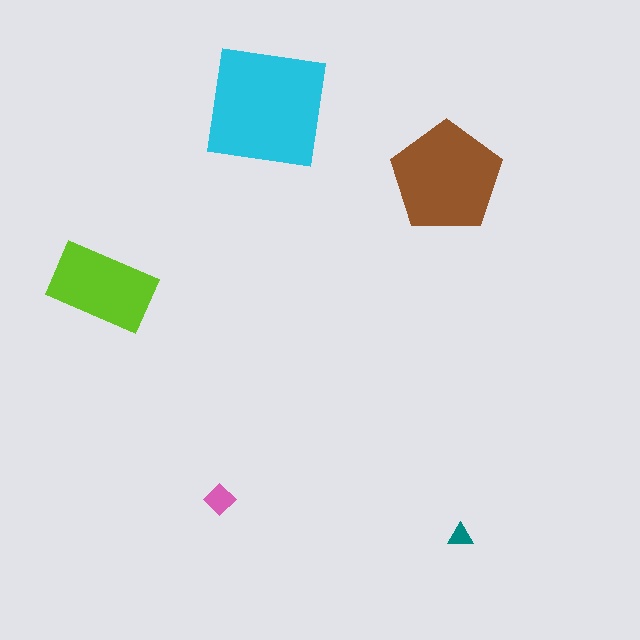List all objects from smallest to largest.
The teal triangle, the pink diamond, the lime rectangle, the brown pentagon, the cyan square.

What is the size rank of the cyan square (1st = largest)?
1st.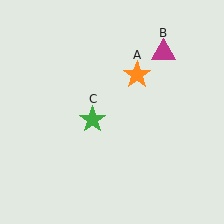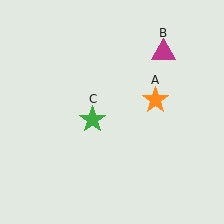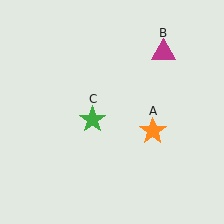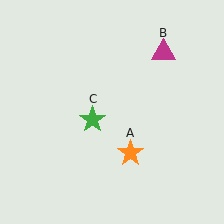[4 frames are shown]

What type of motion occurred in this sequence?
The orange star (object A) rotated clockwise around the center of the scene.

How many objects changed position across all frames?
1 object changed position: orange star (object A).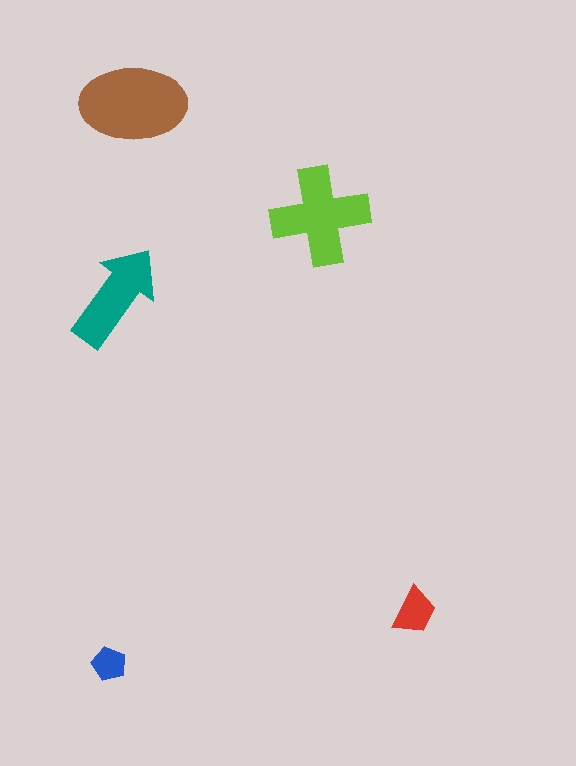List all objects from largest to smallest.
The brown ellipse, the lime cross, the teal arrow, the red trapezoid, the blue pentagon.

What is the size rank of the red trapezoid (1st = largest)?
4th.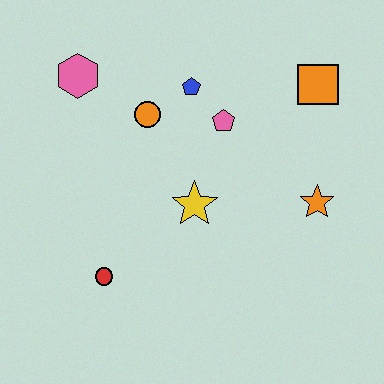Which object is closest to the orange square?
The pink pentagon is closest to the orange square.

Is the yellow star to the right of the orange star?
No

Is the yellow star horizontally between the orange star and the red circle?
Yes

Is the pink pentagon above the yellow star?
Yes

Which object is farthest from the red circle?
The orange square is farthest from the red circle.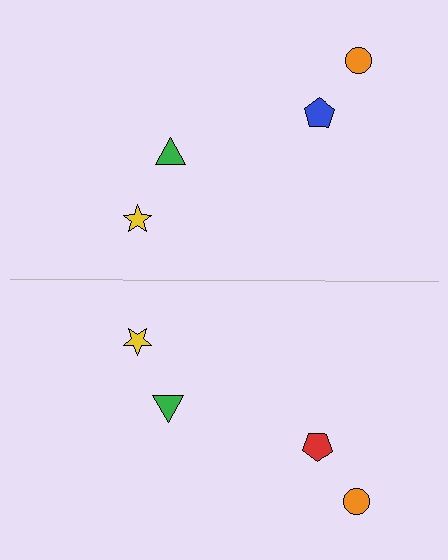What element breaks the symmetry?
The red pentagon on the bottom side breaks the symmetry — its mirror counterpart is blue.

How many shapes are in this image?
There are 8 shapes in this image.